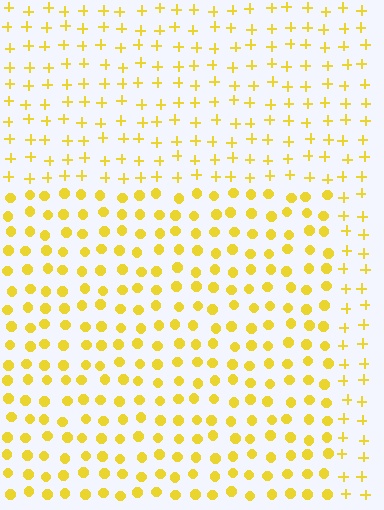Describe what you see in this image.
The image is filled with small yellow elements arranged in a uniform grid. A rectangle-shaped region contains circles, while the surrounding area contains plus signs. The boundary is defined purely by the change in element shape.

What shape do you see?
I see a rectangle.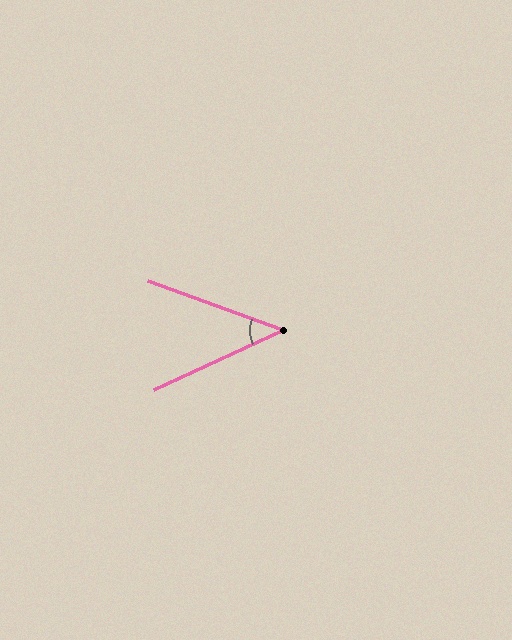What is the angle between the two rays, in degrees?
Approximately 45 degrees.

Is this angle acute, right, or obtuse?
It is acute.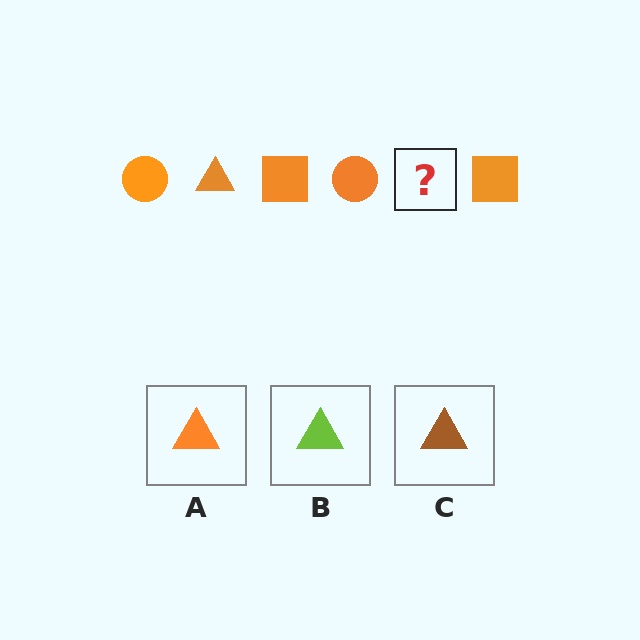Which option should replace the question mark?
Option A.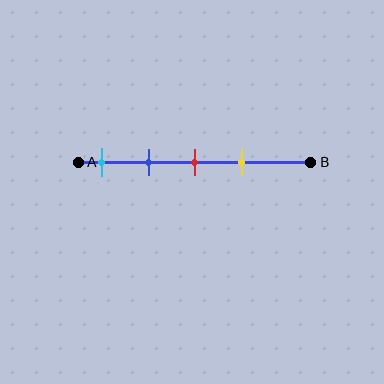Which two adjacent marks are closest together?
The red and yellow marks are the closest adjacent pair.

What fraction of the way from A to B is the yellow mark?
The yellow mark is approximately 70% (0.7) of the way from A to B.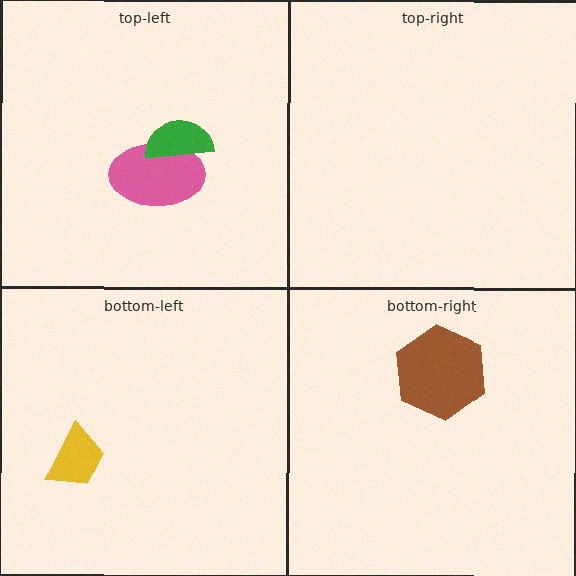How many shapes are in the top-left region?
2.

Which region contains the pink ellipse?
The top-left region.